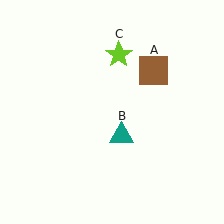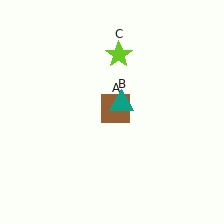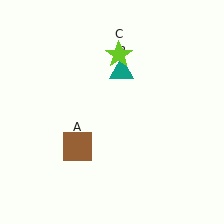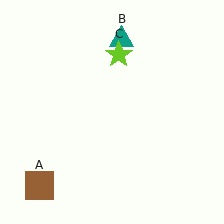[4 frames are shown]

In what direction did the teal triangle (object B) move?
The teal triangle (object B) moved up.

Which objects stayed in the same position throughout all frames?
Lime star (object C) remained stationary.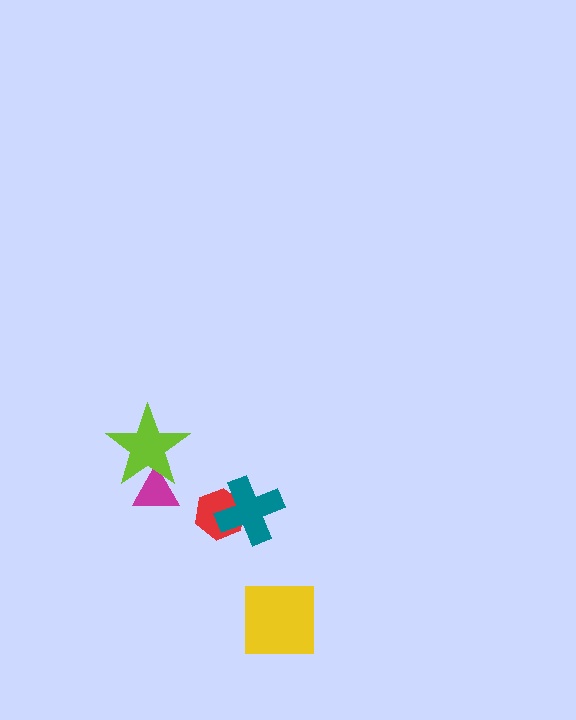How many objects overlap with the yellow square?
0 objects overlap with the yellow square.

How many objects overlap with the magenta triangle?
1 object overlaps with the magenta triangle.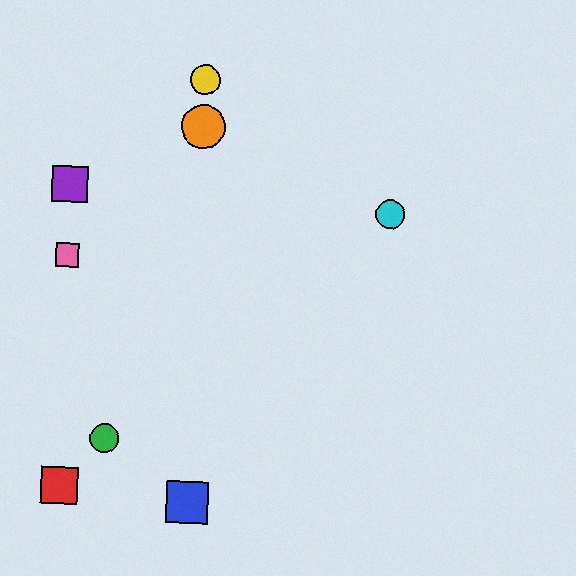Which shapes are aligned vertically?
The blue square, the yellow circle, the orange circle are aligned vertically.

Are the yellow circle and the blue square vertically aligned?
Yes, both are at x≈206.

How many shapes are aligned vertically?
3 shapes (the blue square, the yellow circle, the orange circle) are aligned vertically.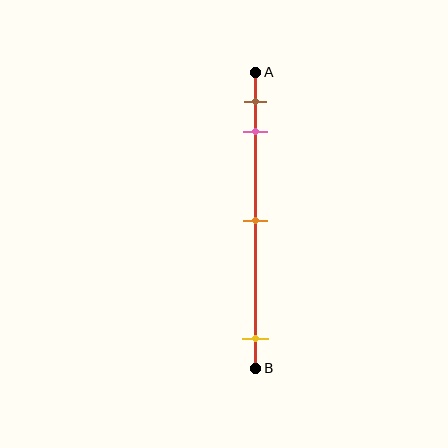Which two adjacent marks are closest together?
The brown and pink marks are the closest adjacent pair.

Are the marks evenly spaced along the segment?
No, the marks are not evenly spaced.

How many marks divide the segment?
There are 4 marks dividing the segment.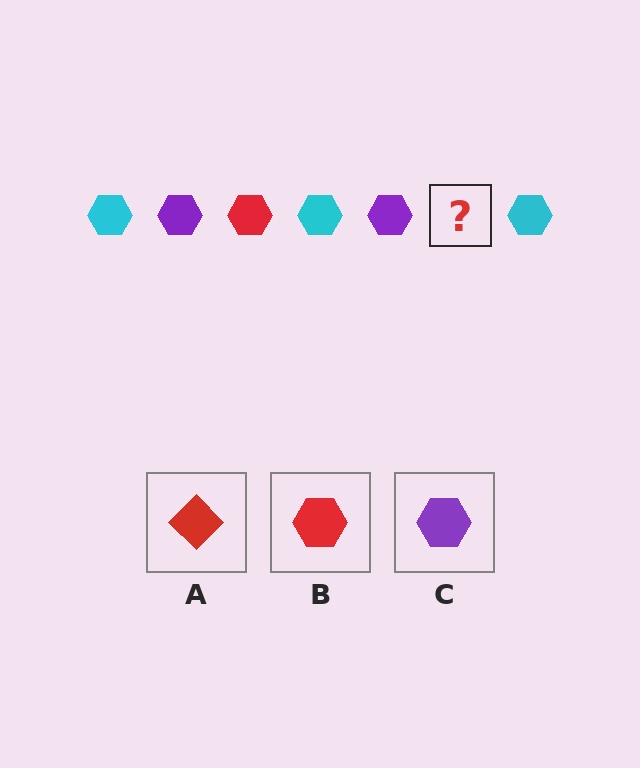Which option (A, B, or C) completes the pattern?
B.